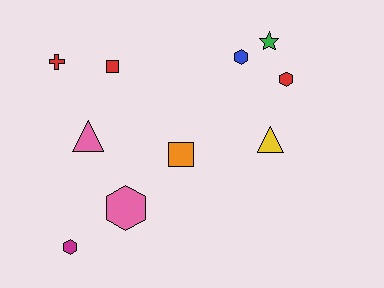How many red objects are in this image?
There are 3 red objects.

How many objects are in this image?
There are 10 objects.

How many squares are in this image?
There are 2 squares.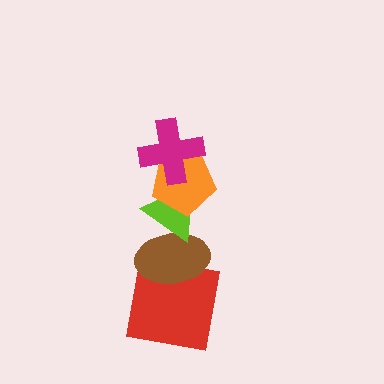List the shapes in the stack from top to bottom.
From top to bottom: the magenta cross, the orange pentagon, the lime triangle, the brown ellipse, the red square.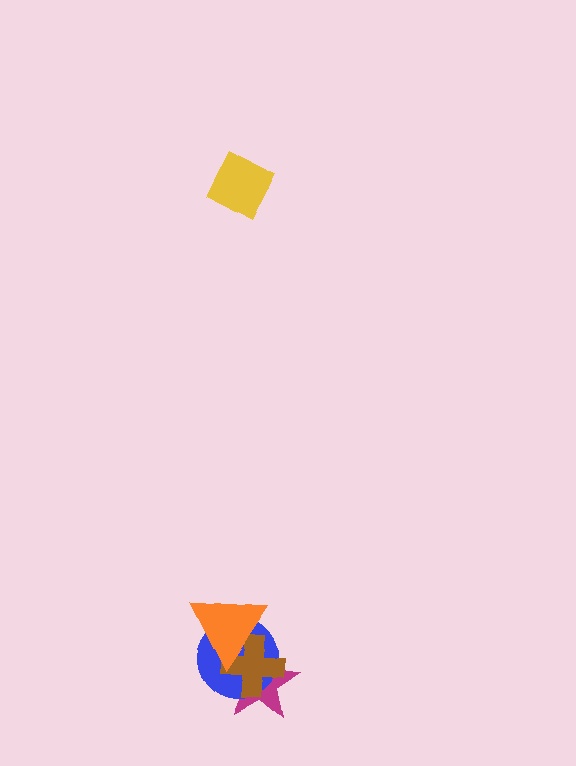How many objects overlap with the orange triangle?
3 objects overlap with the orange triangle.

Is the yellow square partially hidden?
No, no other shape covers it.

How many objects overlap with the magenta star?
3 objects overlap with the magenta star.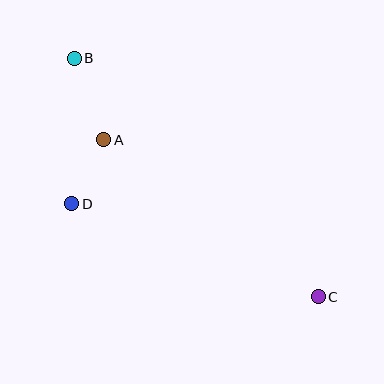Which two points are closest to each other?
Points A and D are closest to each other.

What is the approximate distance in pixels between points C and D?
The distance between C and D is approximately 264 pixels.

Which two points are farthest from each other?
Points B and C are farthest from each other.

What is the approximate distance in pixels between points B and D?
The distance between B and D is approximately 145 pixels.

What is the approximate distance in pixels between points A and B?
The distance between A and B is approximately 87 pixels.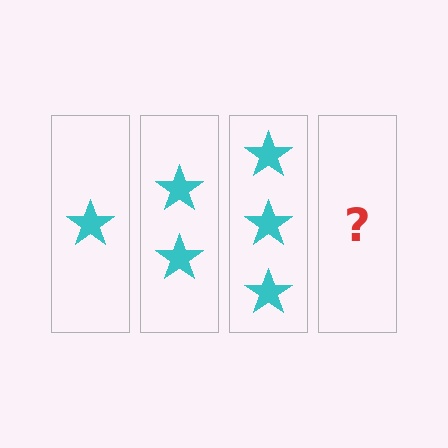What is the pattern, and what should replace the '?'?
The pattern is that each step adds one more star. The '?' should be 4 stars.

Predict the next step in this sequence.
The next step is 4 stars.